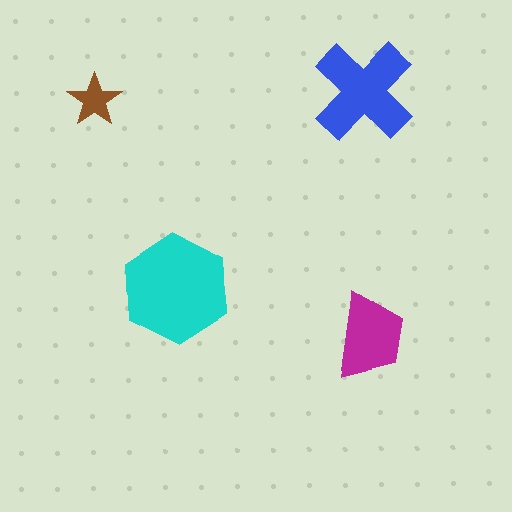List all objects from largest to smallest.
The cyan hexagon, the blue cross, the magenta trapezoid, the brown star.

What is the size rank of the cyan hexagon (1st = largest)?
1st.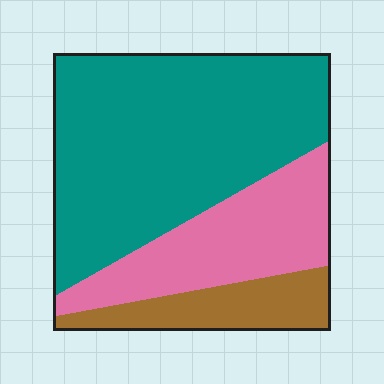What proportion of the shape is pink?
Pink takes up between a sixth and a third of the shape.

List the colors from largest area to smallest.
From largest to smallest: teal, pink, brown.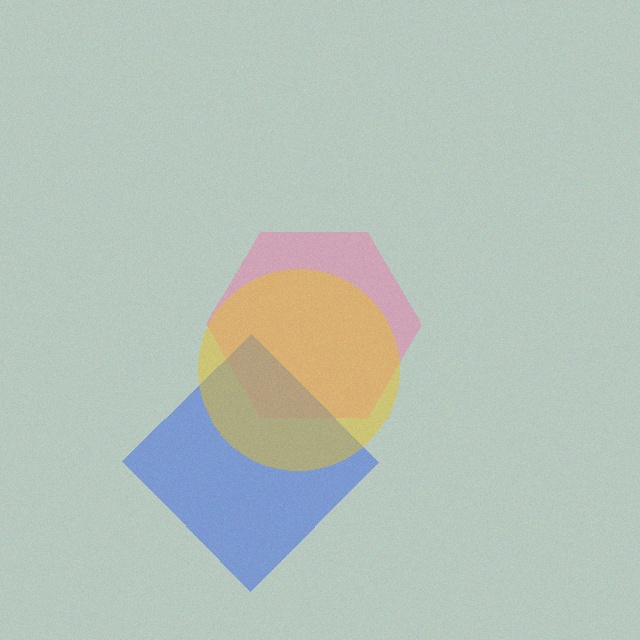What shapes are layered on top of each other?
The layered shapes are: a pink hexagon, a blue diamond, a yellow circle.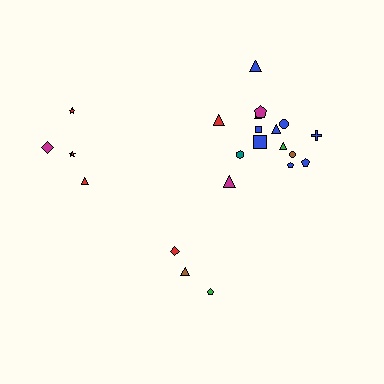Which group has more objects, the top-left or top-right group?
The top-right group.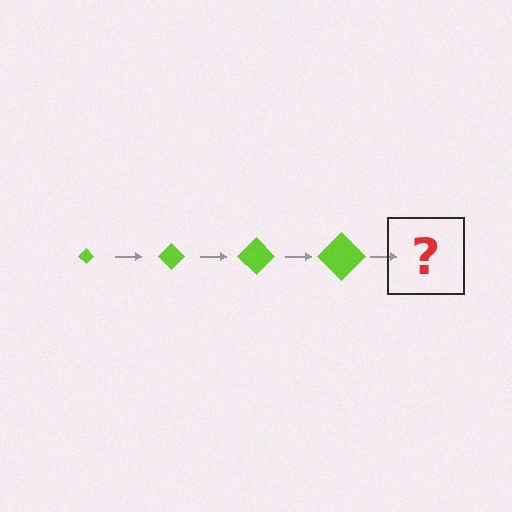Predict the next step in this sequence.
The next step is a lime diamond, larger than the previous one.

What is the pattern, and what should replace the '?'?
The pattern is that the diamond gets progressively larger each step. The '?' should be a lime diamond, larger than the previous one.